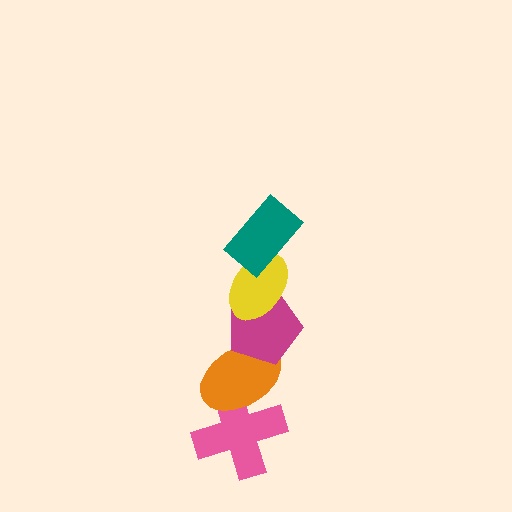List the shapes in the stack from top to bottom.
From top to bottom: the teal rectangle, the yellow ellipse, the magenta pentagon, the orange ellipse, the pink cross.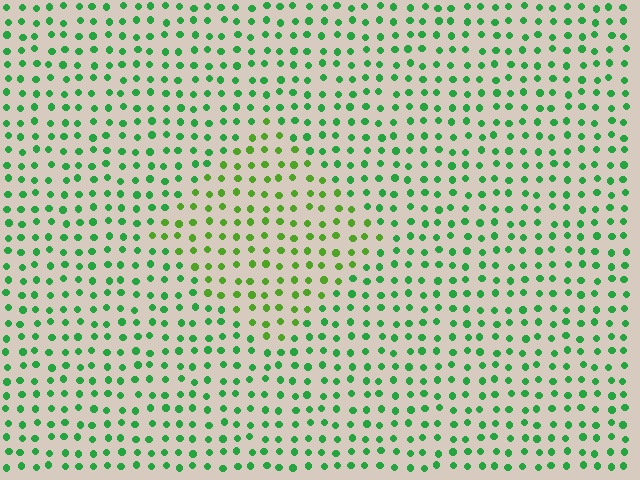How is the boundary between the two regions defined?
The boundary is defined purely by a slight shift in hue (about 31 degrees). Spacing, size, and orientation are identical on both sides.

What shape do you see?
I see a diamond.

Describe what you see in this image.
The image is filled with small green elements in a uniform arrangement. A diamond-shaped region is visible where the elements are tinted to a slightly different hue, forming a subtle color boundary.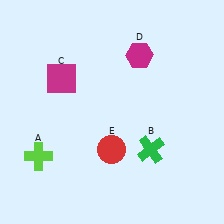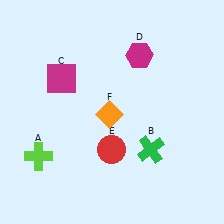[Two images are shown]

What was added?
An orange diamond (F) was added in Image 2.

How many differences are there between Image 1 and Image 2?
There is 1 difference between the two images.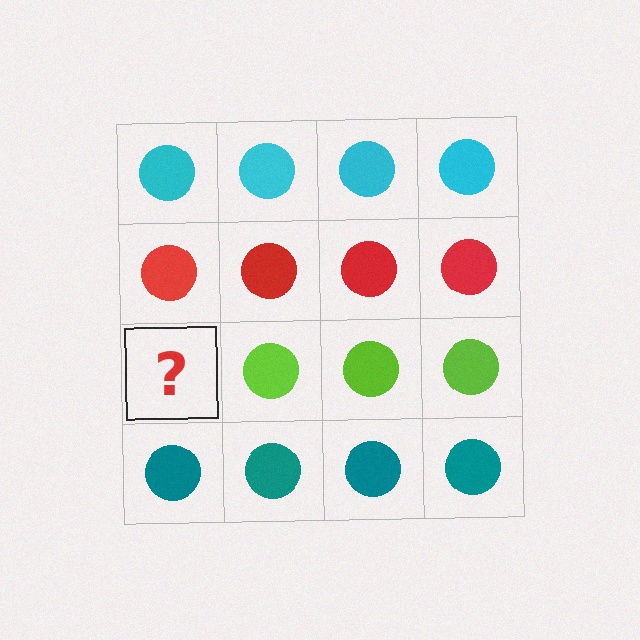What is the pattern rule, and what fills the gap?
The rule is that each row has a consistent color. The gap should be filled with a lime circle.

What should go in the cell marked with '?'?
The missing cell should contain a lime circle.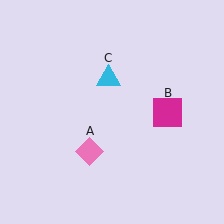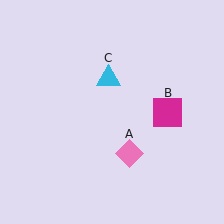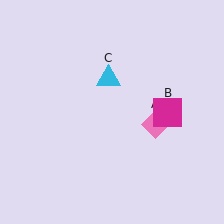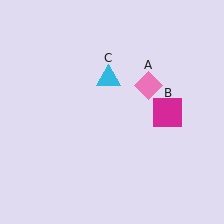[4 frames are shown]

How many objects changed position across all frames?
1 object changed position: pink diamond (object A).